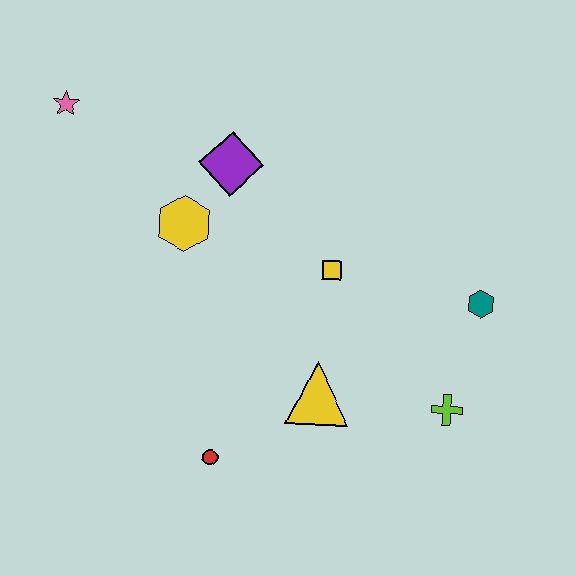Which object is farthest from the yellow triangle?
The pink star is farthest from the yellow triangle.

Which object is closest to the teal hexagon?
The lime cross is closest to the teal hexagon.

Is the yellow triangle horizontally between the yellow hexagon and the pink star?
No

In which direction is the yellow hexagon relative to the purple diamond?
The yellow hexagon is below the purple diamond.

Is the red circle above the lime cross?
No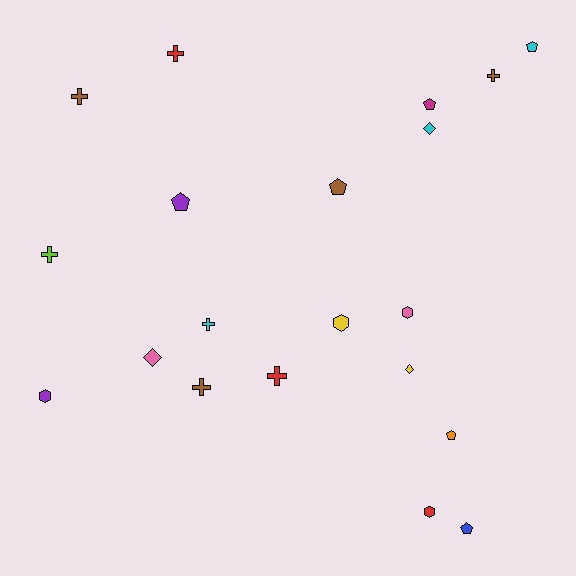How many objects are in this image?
There are 20 objects.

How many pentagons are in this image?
There are 6 pentagons.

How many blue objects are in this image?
There is 1 blue object.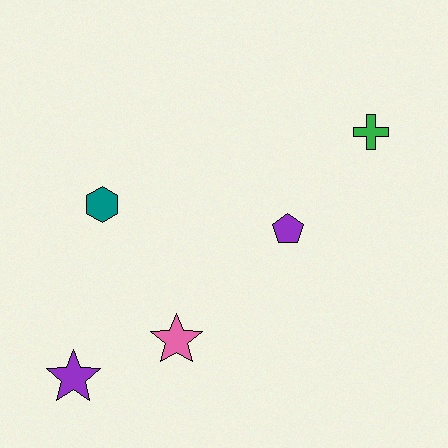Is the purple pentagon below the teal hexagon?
Yes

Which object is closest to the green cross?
The purple pentagon is closest to the green cross.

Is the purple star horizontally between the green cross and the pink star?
No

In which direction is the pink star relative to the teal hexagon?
The pink star is below the teal hexagon.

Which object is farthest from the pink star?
The green cross is farthest from the pink star.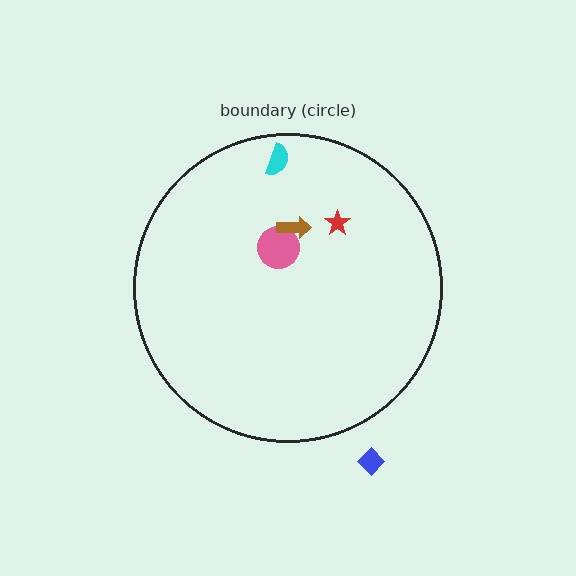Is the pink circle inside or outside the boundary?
Inside.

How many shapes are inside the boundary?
4 inside, 1 outside.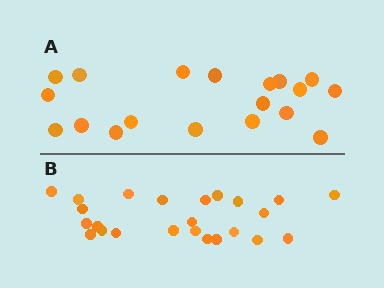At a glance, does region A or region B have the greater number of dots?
Region B (the bottom region) has more dots.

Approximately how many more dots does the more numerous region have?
Region B has about 5 more dots than region A.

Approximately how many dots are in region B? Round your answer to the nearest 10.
About 20 dots. (The exact count is 24, which rounds to 20.)